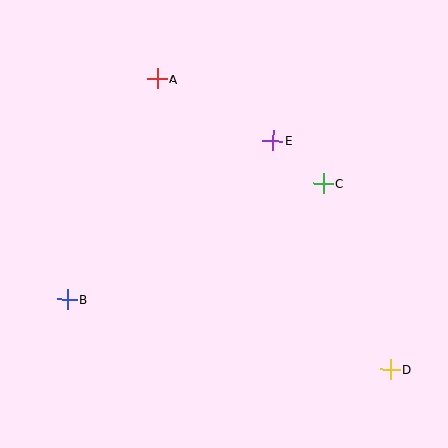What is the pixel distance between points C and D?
The distance between C and D is 198 pixels.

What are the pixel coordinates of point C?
Point C is at (323, 183).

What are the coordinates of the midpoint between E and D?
The midpoint between E and D is at (332, 255).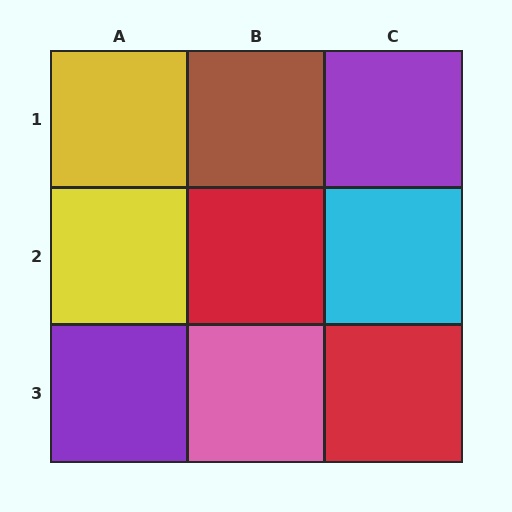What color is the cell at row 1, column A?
Yellow.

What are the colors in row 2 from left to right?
Yellow, red, cyan.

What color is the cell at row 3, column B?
Pink.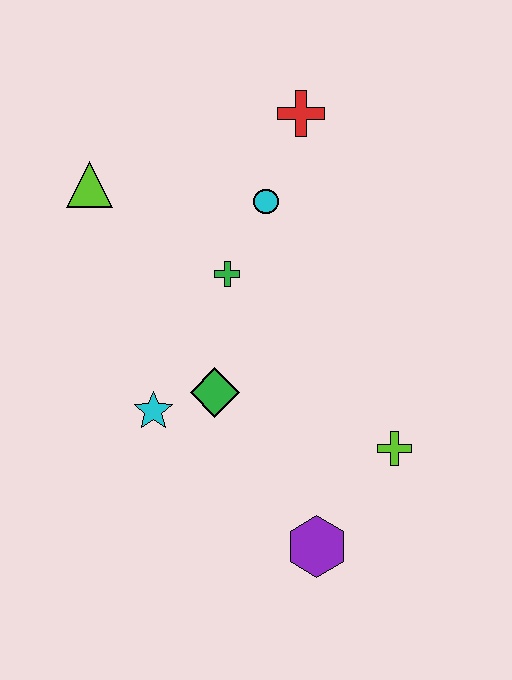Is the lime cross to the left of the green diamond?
No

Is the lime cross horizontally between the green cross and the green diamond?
No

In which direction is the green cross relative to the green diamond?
The green cross is above the green diamond.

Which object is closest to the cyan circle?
The green cross is closest to the cyan circle.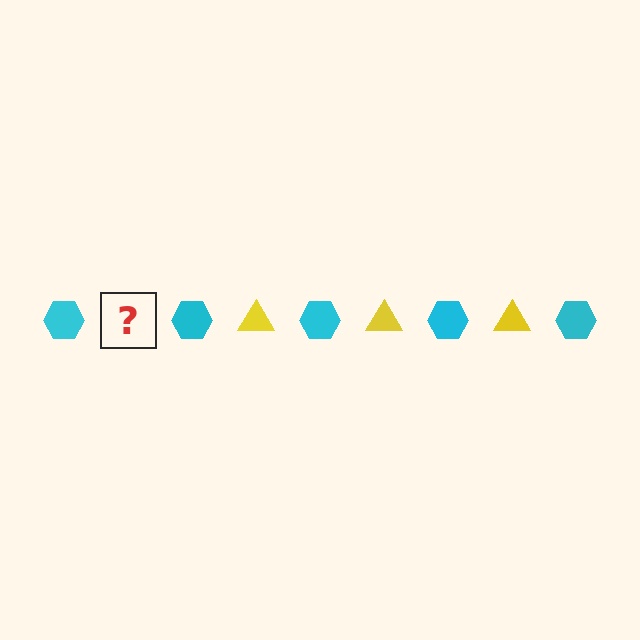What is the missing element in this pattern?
The missing element is a yellow triangle.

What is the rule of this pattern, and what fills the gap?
The rule is that the pattern alternates between cyan hexagon and yellow triangle. The gap should be filled with a yellow triangle.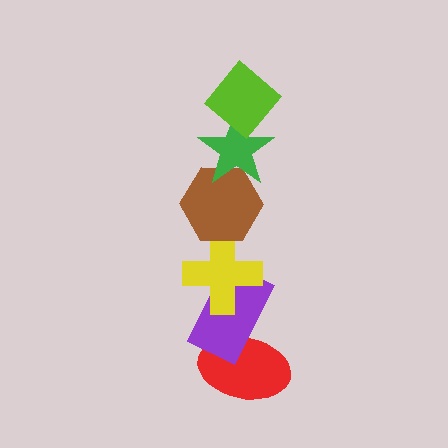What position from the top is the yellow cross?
The yellow cross is 4th from the top.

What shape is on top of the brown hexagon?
The green star is on top of the brown hexagon.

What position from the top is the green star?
The green star is 2nd from the top.